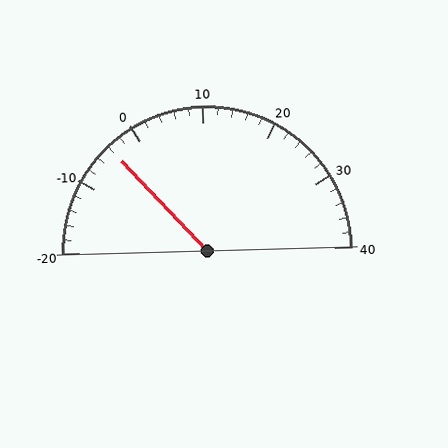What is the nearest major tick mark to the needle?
The nearest major tick mark is 0.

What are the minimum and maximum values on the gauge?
The gauge ranges from -20 to 40.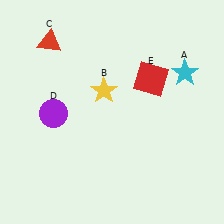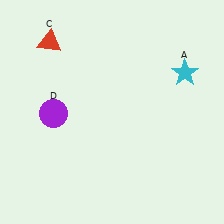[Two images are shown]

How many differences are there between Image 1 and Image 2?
There are 2 differences between the two images.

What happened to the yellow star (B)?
The yellow star (B) was removed in Image 2. It was in the top-left area of Image 1.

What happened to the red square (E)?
The red square (E) was removed in Image 2. It was in the top-right area of Image 1.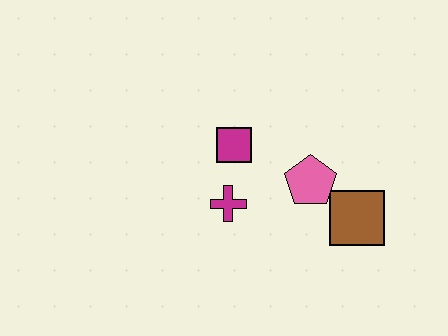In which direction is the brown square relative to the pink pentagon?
The brown square is to the right of the pink pentagon.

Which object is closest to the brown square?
The pink pentagon is closest to the brown square.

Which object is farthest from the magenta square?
The brown square is farthest from the magenta square.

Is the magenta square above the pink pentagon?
Yes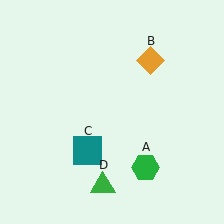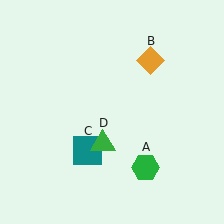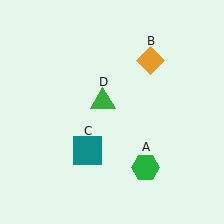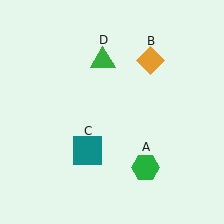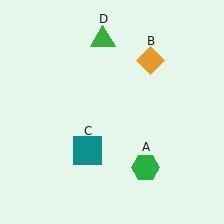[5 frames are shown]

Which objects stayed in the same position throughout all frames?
Green hexagon (object A) and orange diamond (object B) and teal square (object C) remained stationary.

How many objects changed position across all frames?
1 object changed position: green triangle (object D).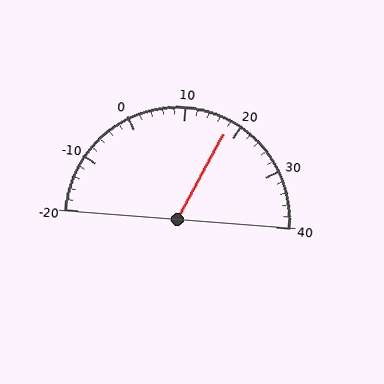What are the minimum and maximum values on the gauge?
The gauge ranges from -20 to 40.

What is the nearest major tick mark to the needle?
The nearest major tick mark is 20.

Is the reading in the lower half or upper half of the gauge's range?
The reading is in the upper half of the range (-20 to 40).